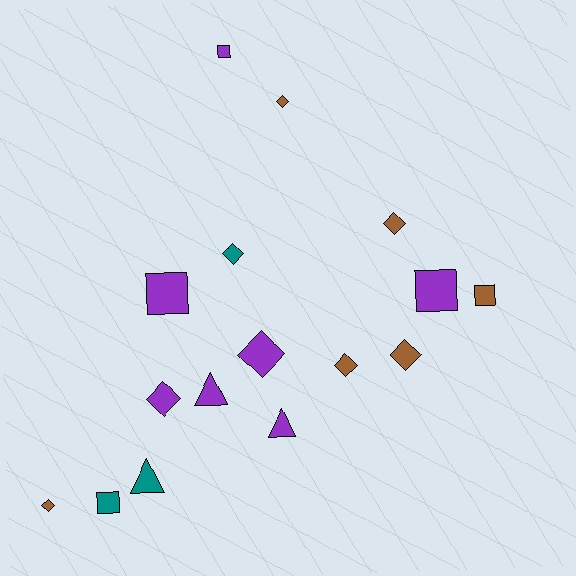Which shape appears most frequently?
Diamond, with 8 objects.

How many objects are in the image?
There are 16 objects.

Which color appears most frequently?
Purple, with 7 objects.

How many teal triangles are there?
There is 1 teal triangle.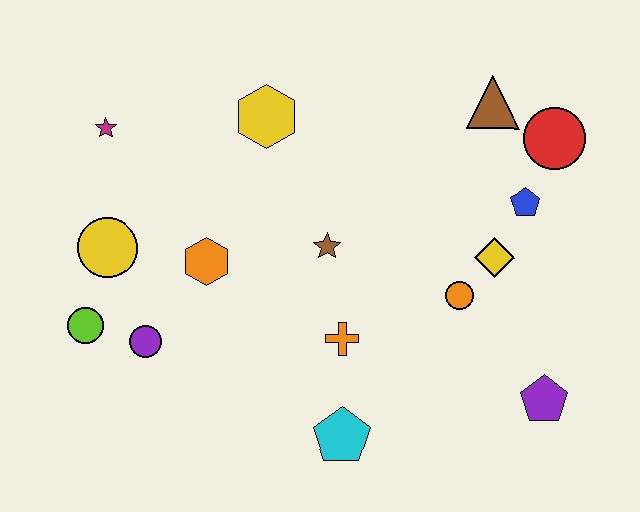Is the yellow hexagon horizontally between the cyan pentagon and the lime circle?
Yes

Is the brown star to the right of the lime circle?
Yes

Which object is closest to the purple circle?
The lime circle is closest to the purple circle.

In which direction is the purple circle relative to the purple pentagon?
The purple circle is to the left of the purple pentagon.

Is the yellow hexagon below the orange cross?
No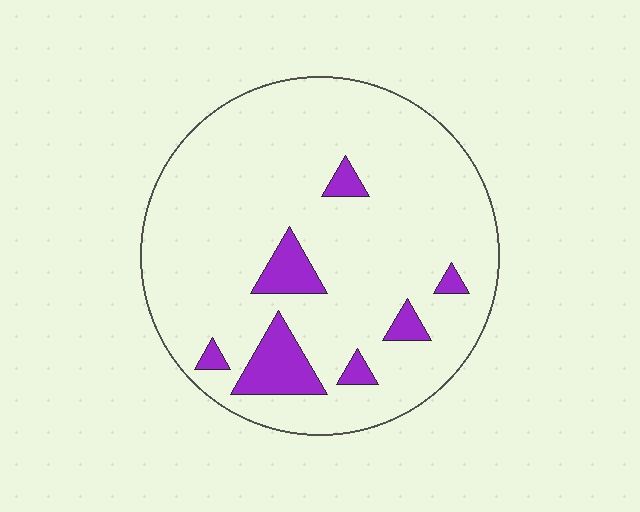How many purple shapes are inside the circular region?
7.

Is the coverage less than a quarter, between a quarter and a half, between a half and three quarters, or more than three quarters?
Less than a quarter.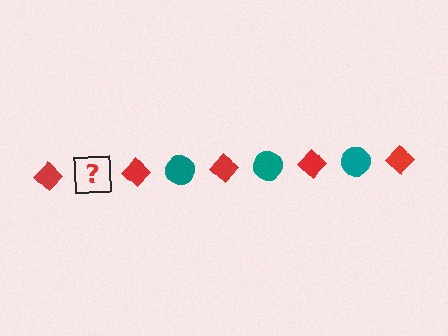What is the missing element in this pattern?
The missing element is a teal circle.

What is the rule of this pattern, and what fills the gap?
The rule is that the pattern alternates between red diamond and teal circle. The gap should be filled with a teal circle.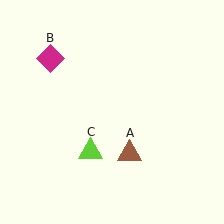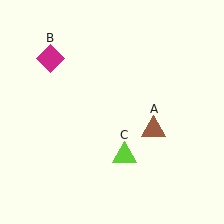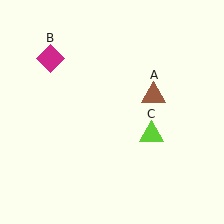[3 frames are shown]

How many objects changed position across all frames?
2 objects changed position: brown triangle (object A), lime triangle (object C).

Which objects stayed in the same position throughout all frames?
Magenta diamond (object B) remained stationary.